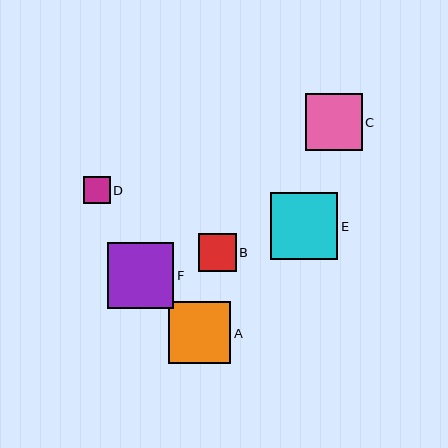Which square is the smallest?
Square D is the smallest with a size of approximately 27 pixels.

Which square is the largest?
Square E is the largest with a size of approximately 67 pixels.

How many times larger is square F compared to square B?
Square F is approximately 1.7 times the size of square B.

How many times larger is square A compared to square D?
Square A is approximately 2.3 times the size of square D.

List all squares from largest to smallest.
From largest to smallest: E, F, A, C, B, D.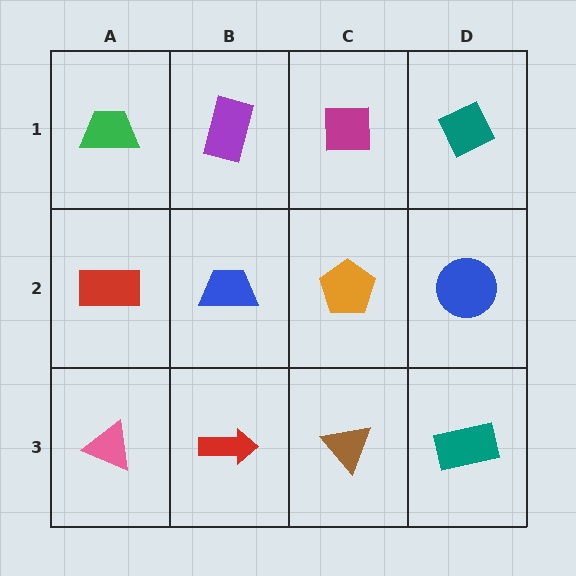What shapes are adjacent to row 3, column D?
A blue circle (row 2, column D), a brown triangle (row 3, column C).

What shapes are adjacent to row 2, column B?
A purple rectangle (row 1, column B), a red arrow (row 3, column B), a red rectangle (row 2, column A), an orange pentagon (row 2, column C).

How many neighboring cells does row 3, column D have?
2.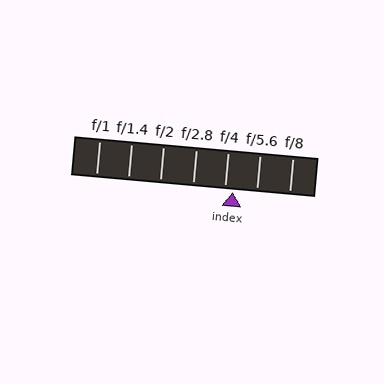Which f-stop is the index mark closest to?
The index mark is closest to f/4.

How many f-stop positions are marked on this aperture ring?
There are 7 f-stop positions marked.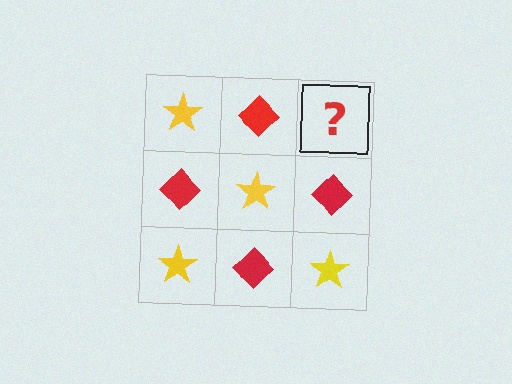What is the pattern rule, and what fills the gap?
The rule is that it alternates yellow star and red diamond in a checkerboard pattern. The gap should be filled with a yellow star.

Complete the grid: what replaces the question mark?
The question mark should be replaced with a yellow star.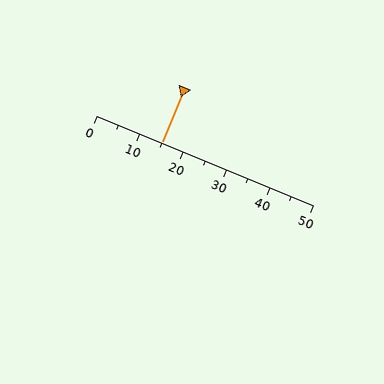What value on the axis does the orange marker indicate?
The marker indicates approximately 15.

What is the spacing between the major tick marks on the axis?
The major ticks are spaced 10 apart.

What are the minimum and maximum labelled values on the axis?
The axis runs from 0 to 50.